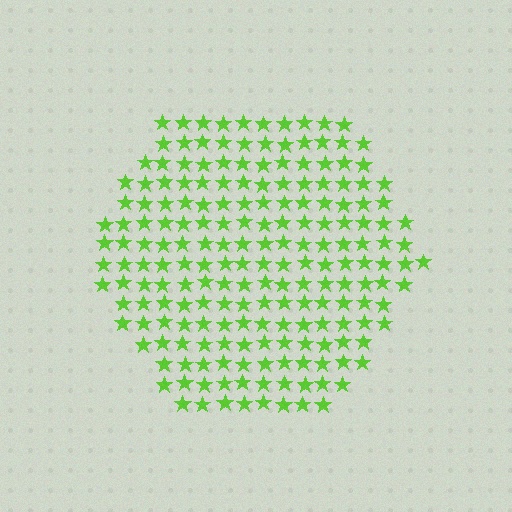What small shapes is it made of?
It is made of small stars.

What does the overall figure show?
The overall figure shows a hexagon.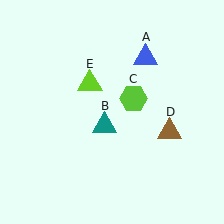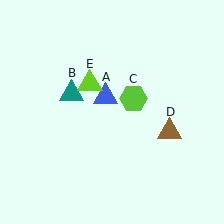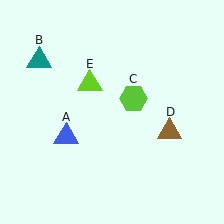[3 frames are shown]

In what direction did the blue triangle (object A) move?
The blue triangle (object A) moved down and to the left.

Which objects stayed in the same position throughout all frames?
Lime hexagon (object C) and brown triangle (object D) and lime triangle (object E) remained stationary.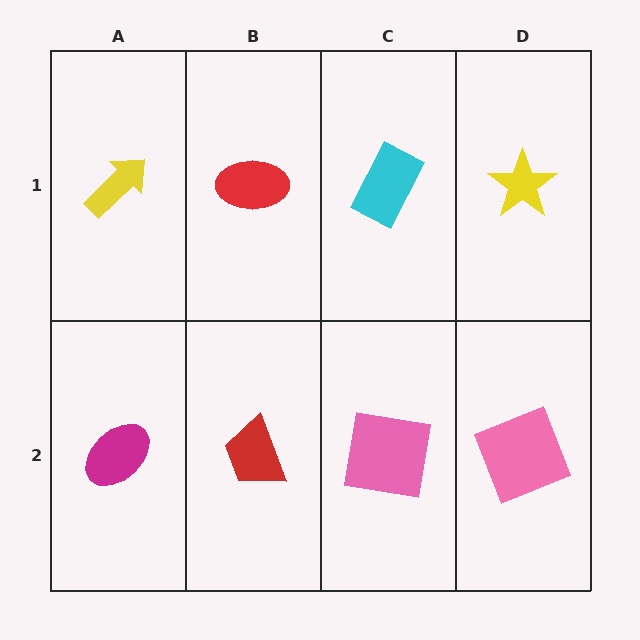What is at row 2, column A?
A magenta ellipse.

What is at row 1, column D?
A yellow star.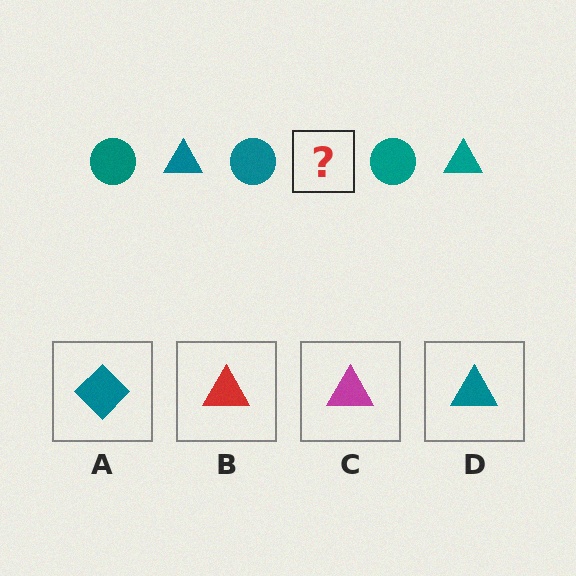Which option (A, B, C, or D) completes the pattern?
D.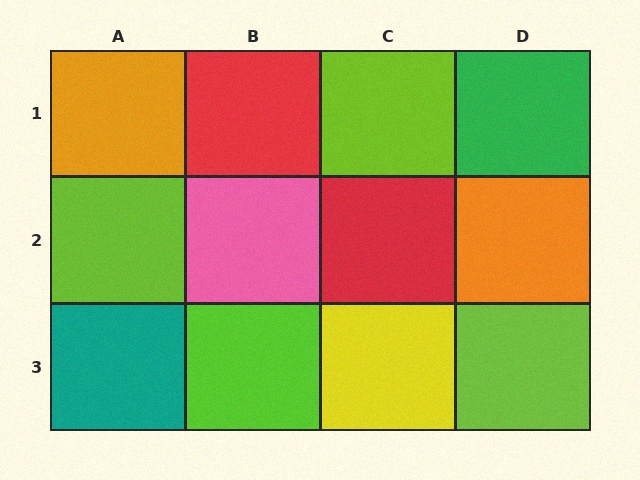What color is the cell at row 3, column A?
Teal.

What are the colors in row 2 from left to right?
Lime, pink, red, orange.